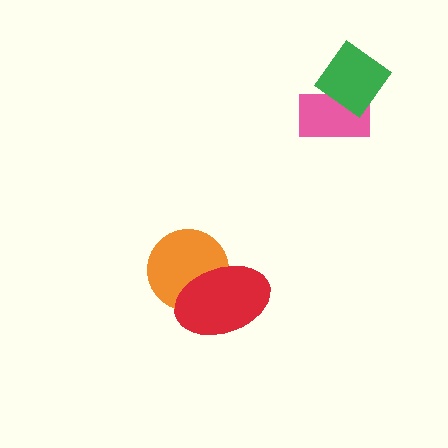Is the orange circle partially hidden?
Yes, it is partially covered by another shape.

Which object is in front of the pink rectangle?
The green diamond is in front of the pink rectangle.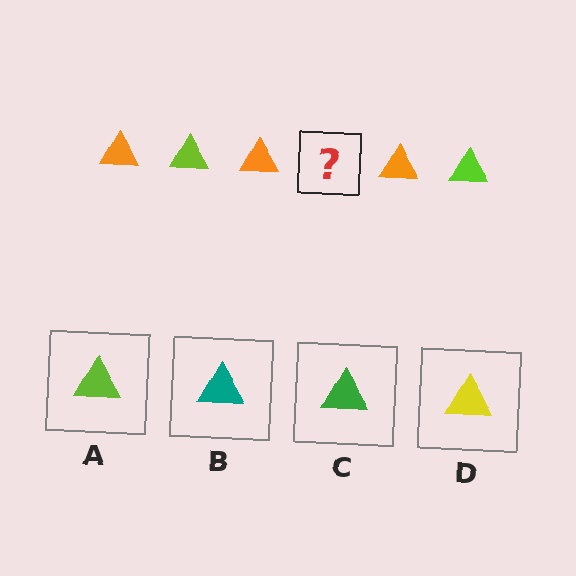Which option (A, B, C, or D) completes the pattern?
A.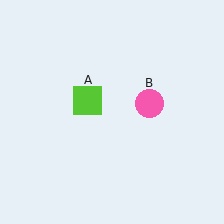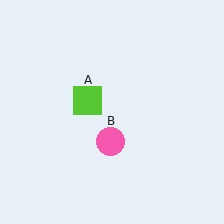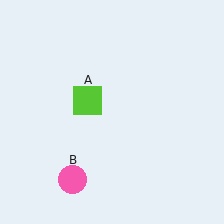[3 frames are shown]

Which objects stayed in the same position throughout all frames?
Lime square (object A) remained stationary.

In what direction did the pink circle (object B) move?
The pink circle (object B) moved down and to the left.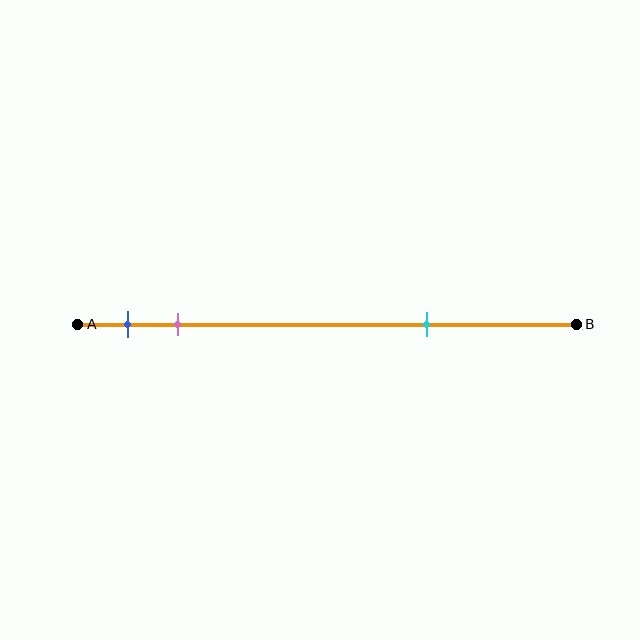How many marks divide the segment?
There are 3 marks dividing the segment.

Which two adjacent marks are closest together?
The blue and pink marks are the closest adjacent pair.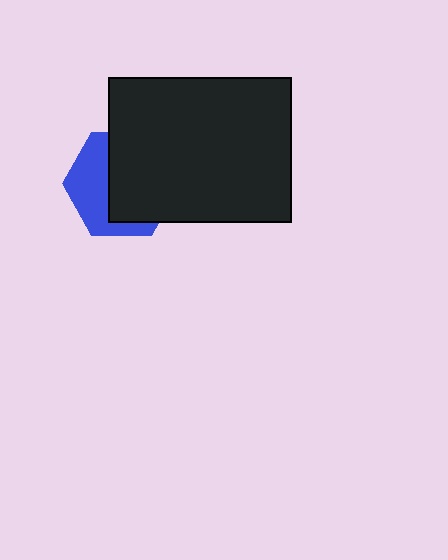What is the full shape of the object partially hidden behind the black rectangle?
The partially hidden object is a blue hexagon.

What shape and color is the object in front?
The object in front is a black rectangle.